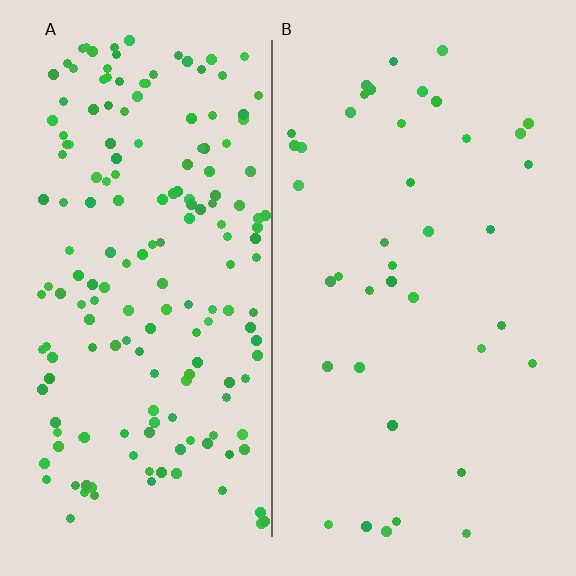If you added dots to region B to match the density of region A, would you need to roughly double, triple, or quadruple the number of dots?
Approximately quadruple.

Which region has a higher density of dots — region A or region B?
A (the left).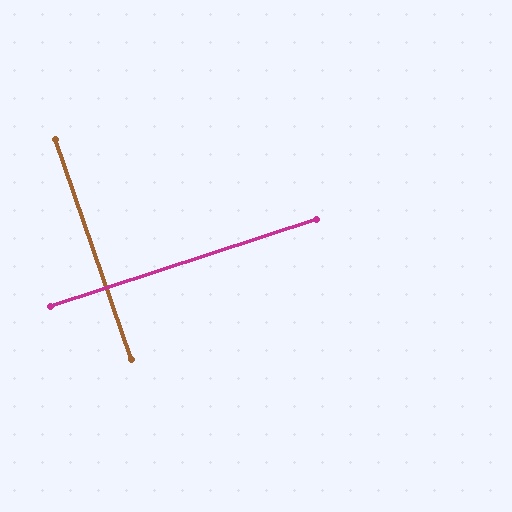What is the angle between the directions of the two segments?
Approximately 89 degrees.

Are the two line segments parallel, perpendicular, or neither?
Perpendicular — they meet at approximately 89°.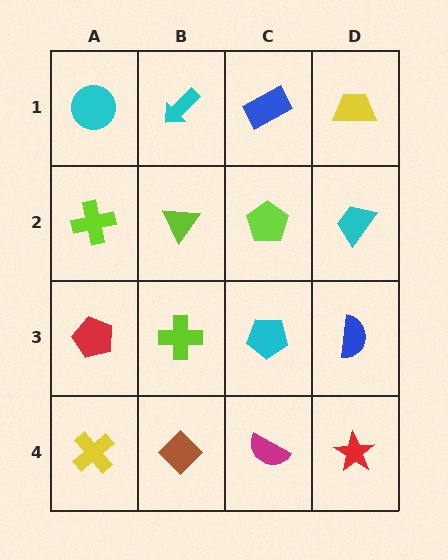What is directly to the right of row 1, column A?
A cyan arrow.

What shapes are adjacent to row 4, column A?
A red pentagon (row 3, column A), a brown diamond (row 4, column B).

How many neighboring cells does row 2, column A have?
3.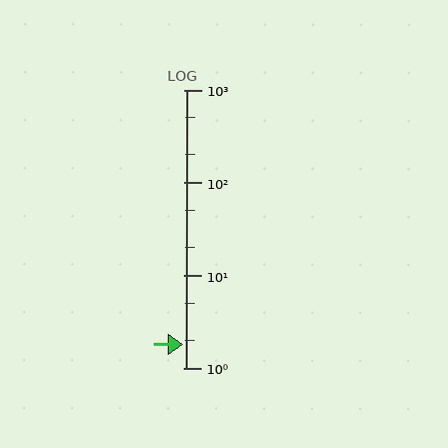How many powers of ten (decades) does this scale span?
The scale spans 3 decades, from 1 to 1000.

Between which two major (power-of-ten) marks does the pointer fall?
The pointer is between 1 and 10.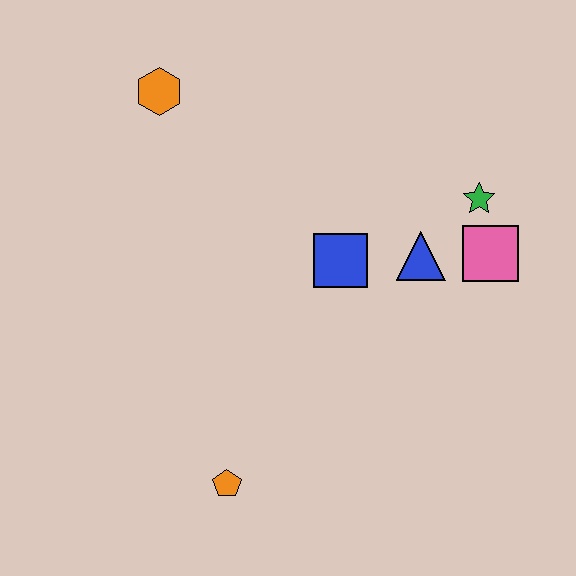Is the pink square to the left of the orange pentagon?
No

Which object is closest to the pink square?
The green star is closest to the pink square.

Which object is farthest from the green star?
The orange pentagon is farthest from the green star.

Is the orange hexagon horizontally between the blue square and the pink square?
No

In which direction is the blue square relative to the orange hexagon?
The blue square is to the right of the orange hexagon.